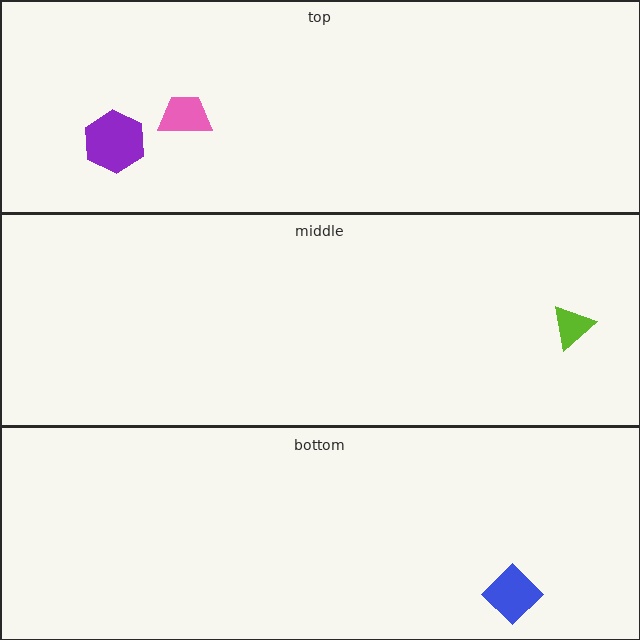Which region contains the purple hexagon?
The top region.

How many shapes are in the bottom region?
1.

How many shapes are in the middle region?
1.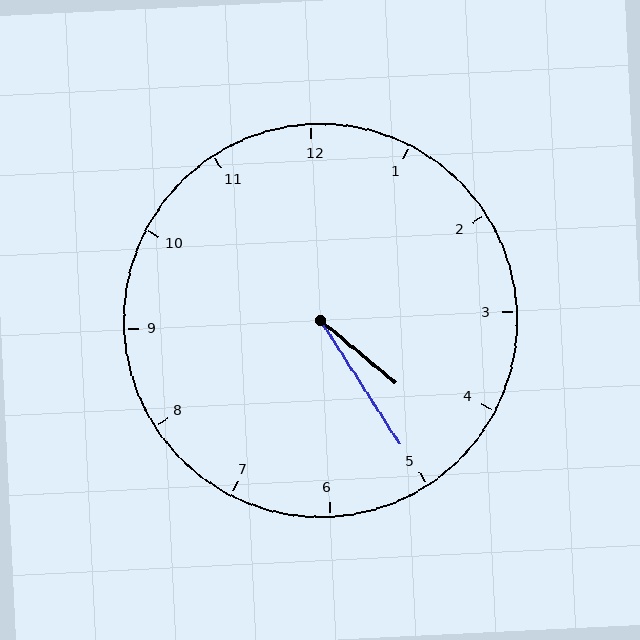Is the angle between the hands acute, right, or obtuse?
It is acute.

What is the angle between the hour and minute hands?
Approximately 18 degrees.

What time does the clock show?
4:25.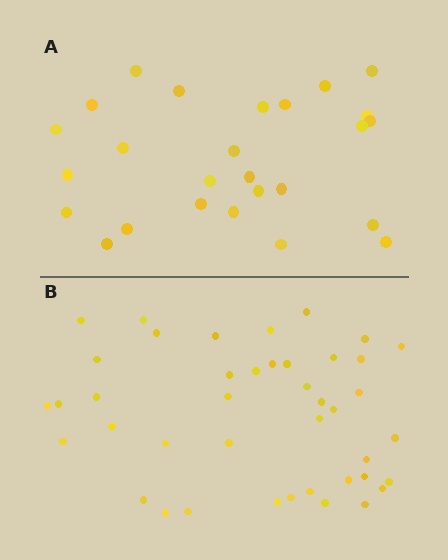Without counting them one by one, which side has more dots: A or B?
Region B (the bottom region) has more dots.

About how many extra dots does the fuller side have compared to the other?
Region B has approximately 15 more dots than region A.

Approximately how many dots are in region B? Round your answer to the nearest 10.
About 40 dots. (The exact count is 42, which rounds to 40.)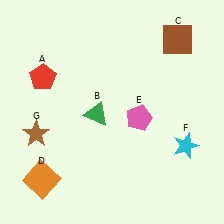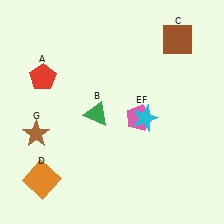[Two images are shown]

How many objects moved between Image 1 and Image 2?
1 object moved between the two images.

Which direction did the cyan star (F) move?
The cyan star (F) moved left.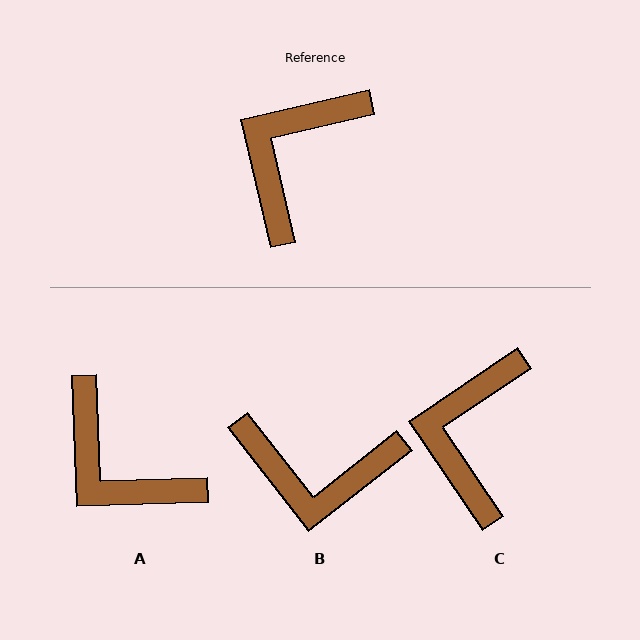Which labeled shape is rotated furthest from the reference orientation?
B, about 115 degrees away.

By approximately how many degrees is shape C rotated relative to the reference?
Approximately 21 degrees counter-clockwise.